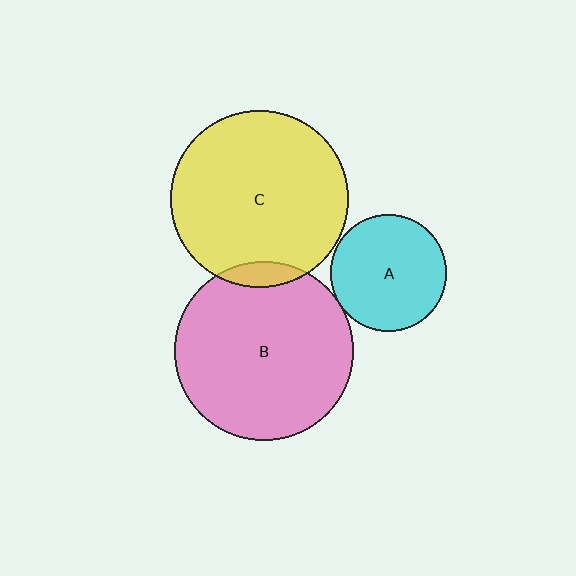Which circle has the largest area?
Circle B (pink).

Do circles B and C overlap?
Yes.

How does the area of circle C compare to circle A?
Approximately 2.3 times.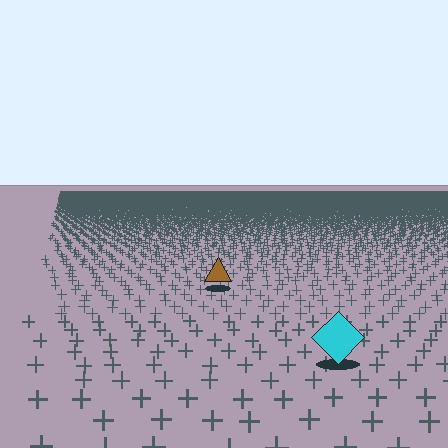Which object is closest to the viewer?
The cyan diamond is closest. The texture marks near it are larger and more spread out.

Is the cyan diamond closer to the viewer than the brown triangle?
Yes. The cyan diamond is closer — you can tell from the texture gradient: the ground texture is coarser near it.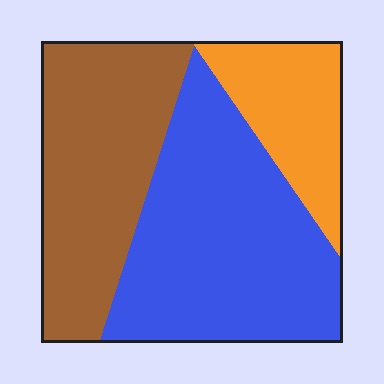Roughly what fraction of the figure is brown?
Brown takes up between a third and a half of the figure.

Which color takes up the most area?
Blue, at roughly 45%.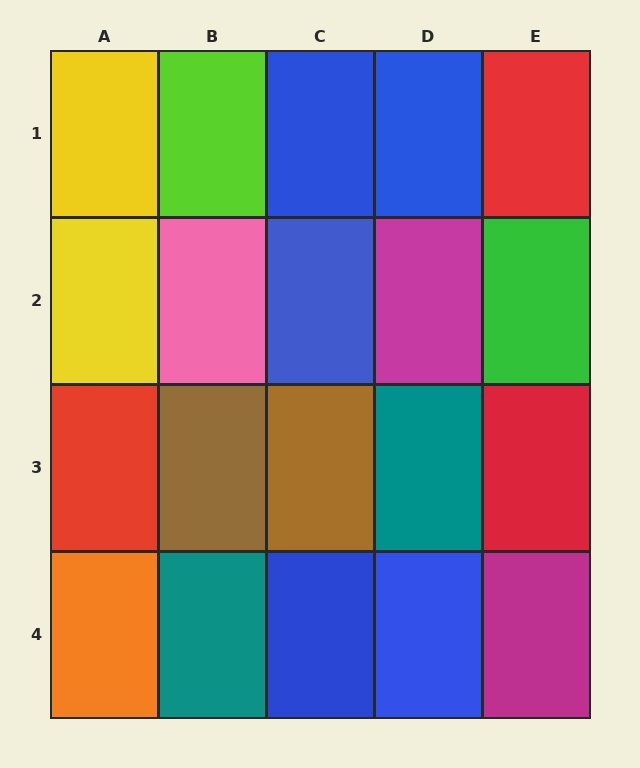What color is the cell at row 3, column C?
Brown.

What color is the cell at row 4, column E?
Magenta.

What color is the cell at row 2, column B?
Pink.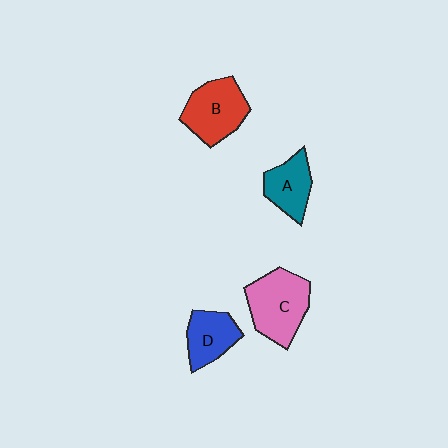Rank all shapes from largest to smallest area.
From largest to smallest: C (pink), B (red), D (blue), A (teal).